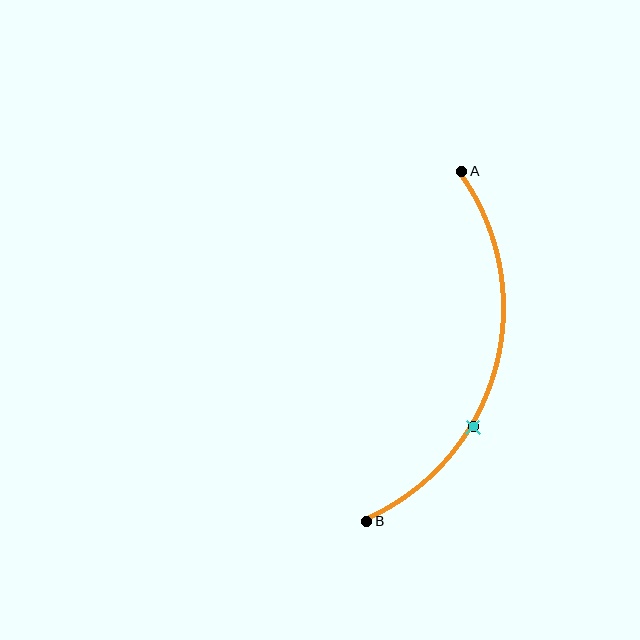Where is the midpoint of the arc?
The arc midpoint is the point on the curve farthest from the straight line joining A and B. It sits to the right of that line.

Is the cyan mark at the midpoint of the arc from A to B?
No. The cyan mark lies on the arc but is closer to endpoint B. The arc midpoint would be at the point on the curve equidistant along the arc from both A and B.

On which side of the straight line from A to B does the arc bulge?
The arc bulges to the right of the straight line connecting A and B.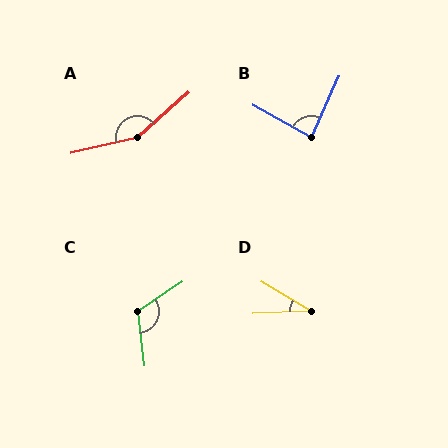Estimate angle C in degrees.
Approximately 117 degrees.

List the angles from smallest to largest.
D (33°), B (84°), C (117°), A (152°).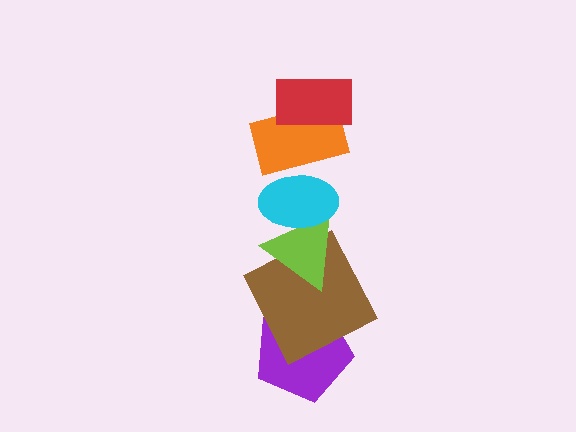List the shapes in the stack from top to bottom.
From top to bottom: the red rectangle, the orange rectangle, the cyan ellipse, the lime triangle, the brown square, the purple pentagon.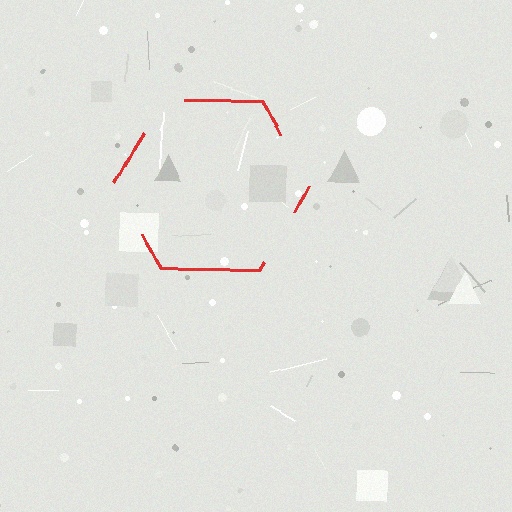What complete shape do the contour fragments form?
The contour fragments form a hexagon.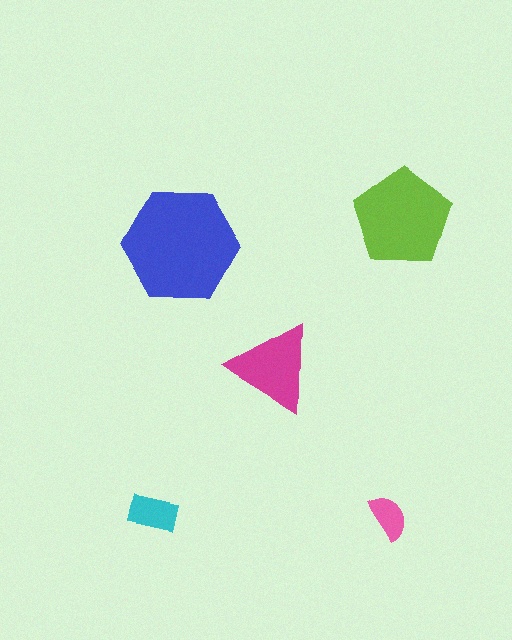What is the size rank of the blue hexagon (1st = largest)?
1st.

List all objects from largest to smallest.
The blue hexagon, the lime pentagon, the magenta triangle, the cyan rectangle, the pink semicircle.